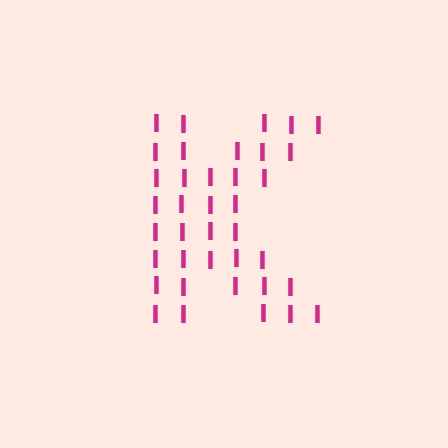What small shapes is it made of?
It is made of small letter I's.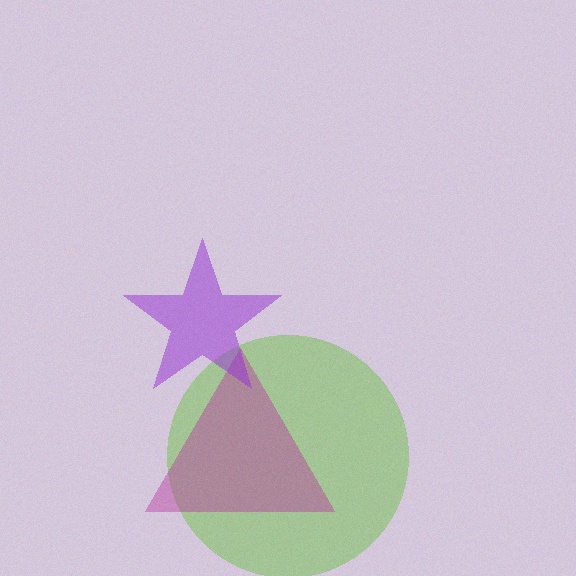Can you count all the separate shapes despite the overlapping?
Yes, there are 3 separate shapes.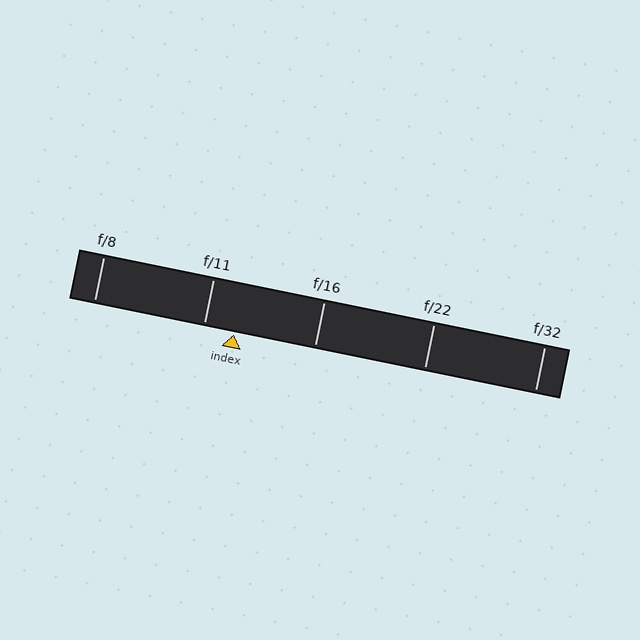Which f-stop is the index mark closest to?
The index mark is closest to f/11.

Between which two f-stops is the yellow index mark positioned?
The index mark is between f/11 and f/16.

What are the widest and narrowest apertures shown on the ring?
The widest aperture shown is f/8 and the narrowest is f/32.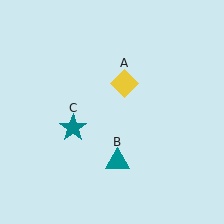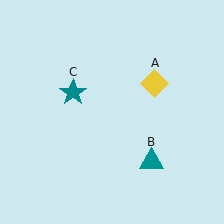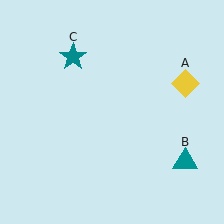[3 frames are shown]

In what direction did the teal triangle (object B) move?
The teal triangle (object B) moved right.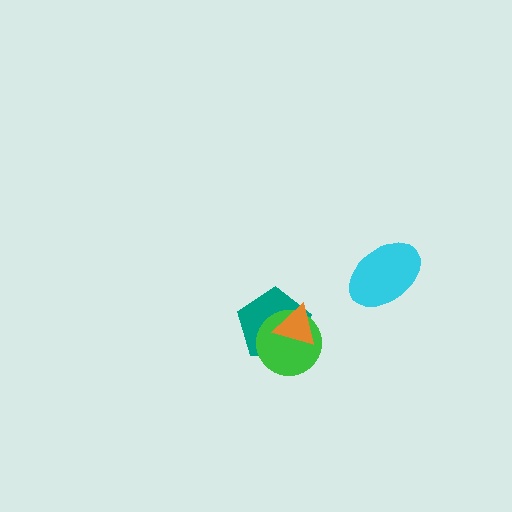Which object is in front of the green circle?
The orange triangle is in front of the green circle.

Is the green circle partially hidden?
Yes, it is partially covered by another shape.